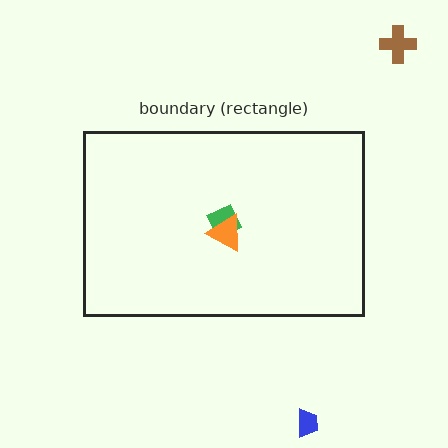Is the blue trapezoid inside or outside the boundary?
Outside.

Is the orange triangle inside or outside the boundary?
Inside.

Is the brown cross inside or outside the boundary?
Outside.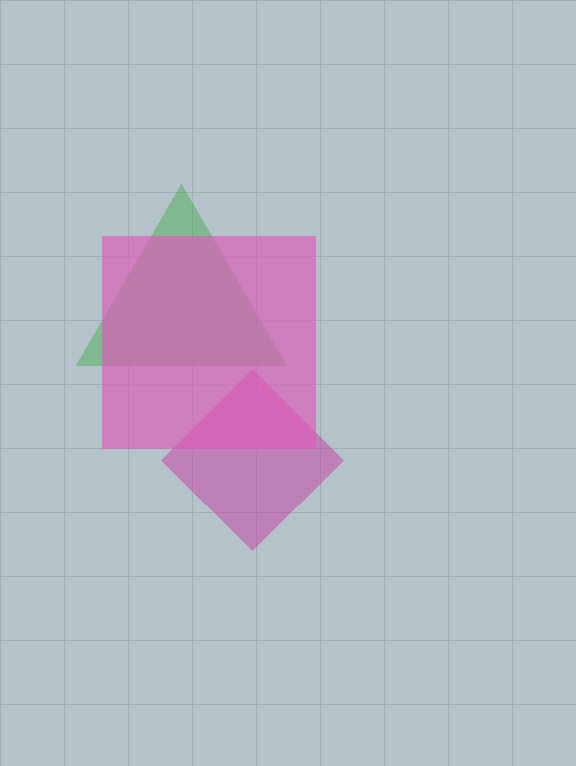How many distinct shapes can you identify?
There are 3 distinct shapes: a magenta diamond, a green triangle, a pink square.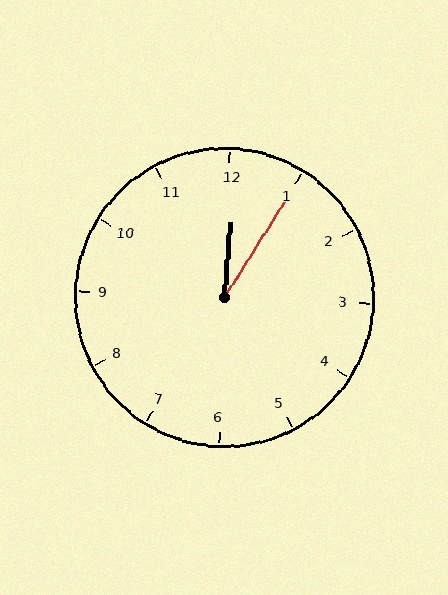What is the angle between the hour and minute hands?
Approximately 28 degrees.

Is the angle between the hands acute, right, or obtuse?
It is acute.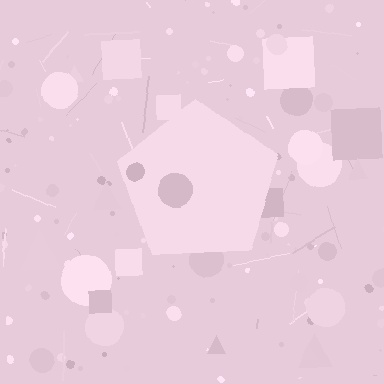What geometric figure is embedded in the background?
A pentagon is embedded in the background.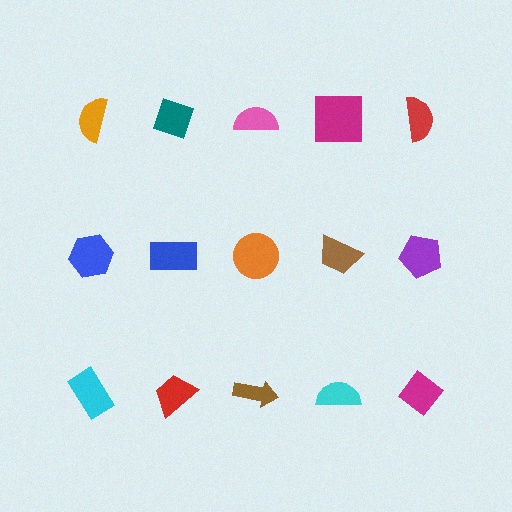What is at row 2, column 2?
A blue rectangle.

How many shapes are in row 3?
5 shapes.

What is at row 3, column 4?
A cyan semicircle.